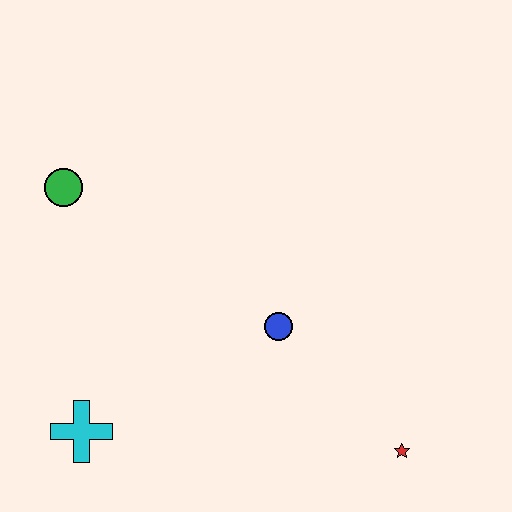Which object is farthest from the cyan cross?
The red star is farthest from the cyan cross.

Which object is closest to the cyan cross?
The blue circle is closest to the cyan cross.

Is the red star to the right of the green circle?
Yes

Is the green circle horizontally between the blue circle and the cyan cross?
No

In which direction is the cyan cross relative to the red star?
The cyan cross is to the left of the red star.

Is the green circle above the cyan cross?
Yes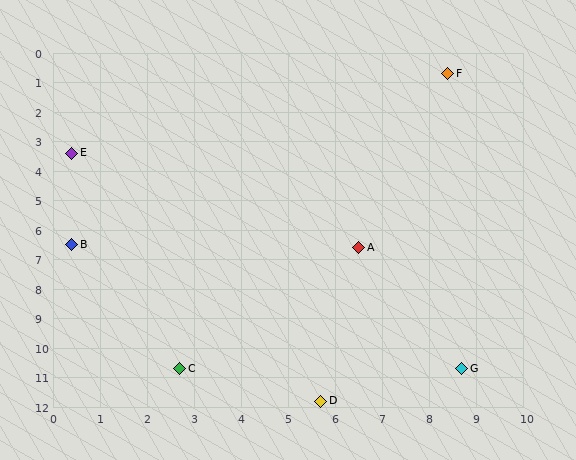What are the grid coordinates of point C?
Point C is at approximately (2.7, 10.7).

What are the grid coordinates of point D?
Point D is at approximately (5.7, 11.8).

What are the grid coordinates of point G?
Point G is at approximately (8.7, 10.7).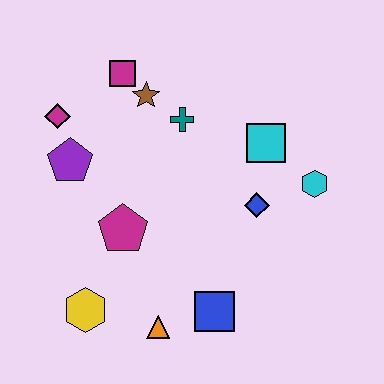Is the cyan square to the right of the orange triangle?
Yes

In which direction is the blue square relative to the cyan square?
The blue square is below the cyan square.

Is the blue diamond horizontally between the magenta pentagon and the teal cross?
No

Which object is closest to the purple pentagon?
The magenta diamond is closest to the purple pentagon.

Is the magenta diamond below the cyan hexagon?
No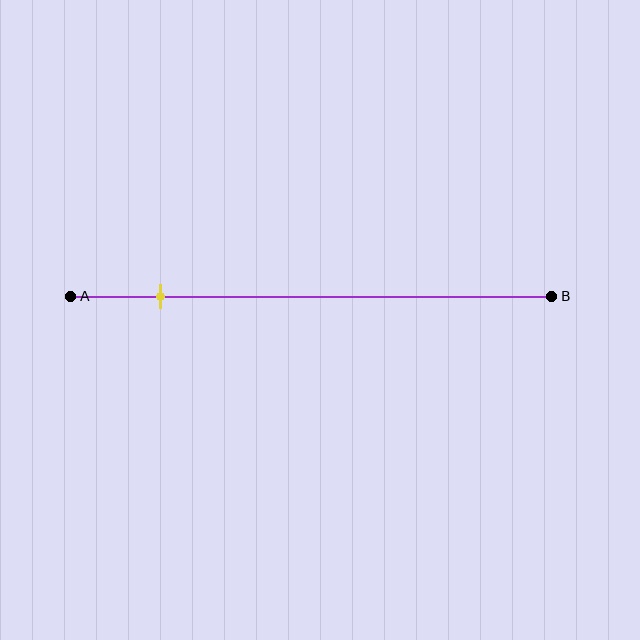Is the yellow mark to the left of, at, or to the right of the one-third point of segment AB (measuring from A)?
The yellow mark is to the left of the one-third point of segment AB.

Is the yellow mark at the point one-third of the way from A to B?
No, the mark is at about 20% from A, not at the 33% one-third point.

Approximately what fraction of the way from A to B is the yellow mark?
The yellow mark is approximately 20% of the way from A to B.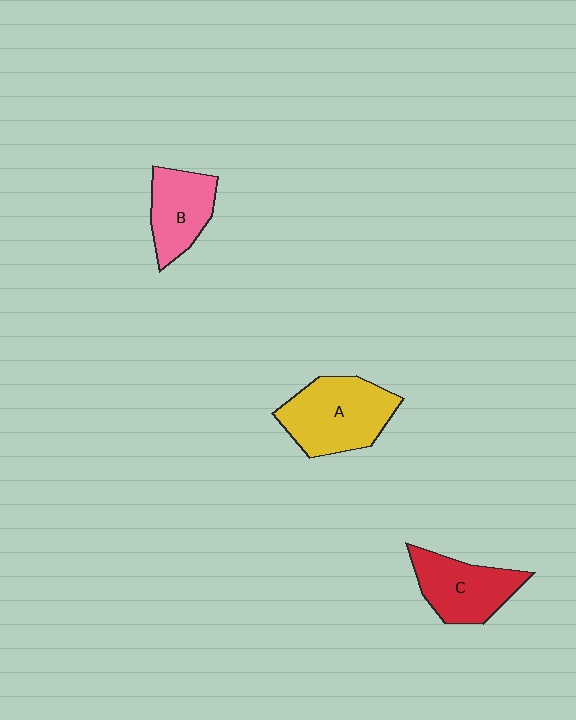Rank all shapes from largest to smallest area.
From largest to smallest: A (yellow), C (red), B (pink).